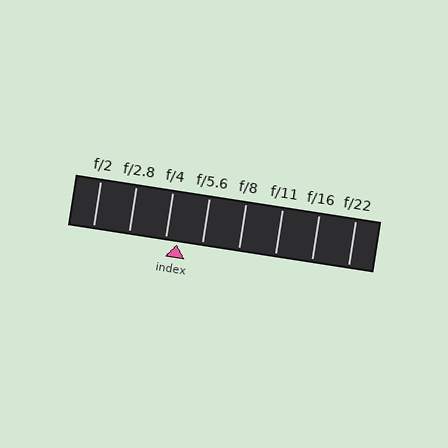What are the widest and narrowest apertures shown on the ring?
The widest aperture shown is f/2 and the narrowest is f/22.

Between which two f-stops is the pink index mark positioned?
The index mark is between f/4 and f/5.6.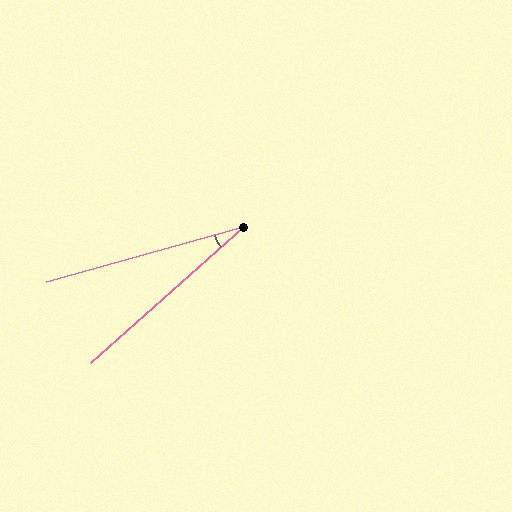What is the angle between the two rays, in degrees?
Approximately 26 degrees.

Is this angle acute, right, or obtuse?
It is acute.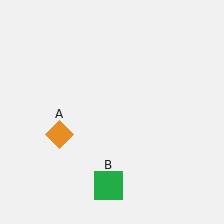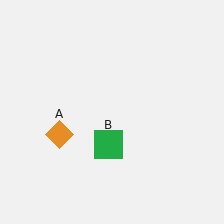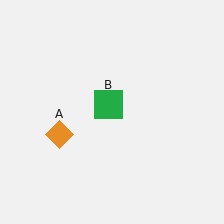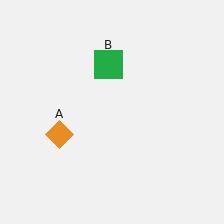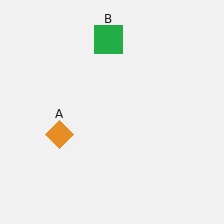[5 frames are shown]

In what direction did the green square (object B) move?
The green square (object B) moved up.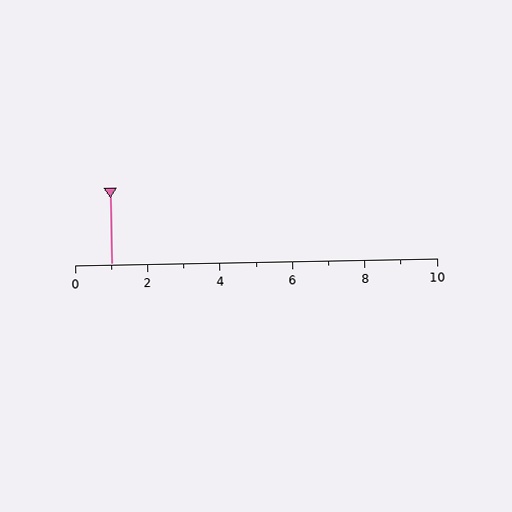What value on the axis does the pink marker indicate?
The marker indicates approximately 1.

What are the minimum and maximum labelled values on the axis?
The axis runs from 0 to 10.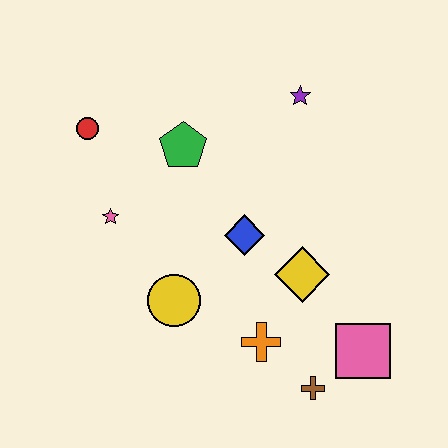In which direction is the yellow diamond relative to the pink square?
The yellow diamond is above the pink square.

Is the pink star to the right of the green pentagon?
No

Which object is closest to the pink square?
The brown cross is closest to the pink square.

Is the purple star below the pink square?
No